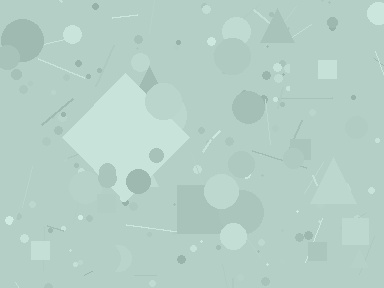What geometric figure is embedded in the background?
A diamond is embedded in the background.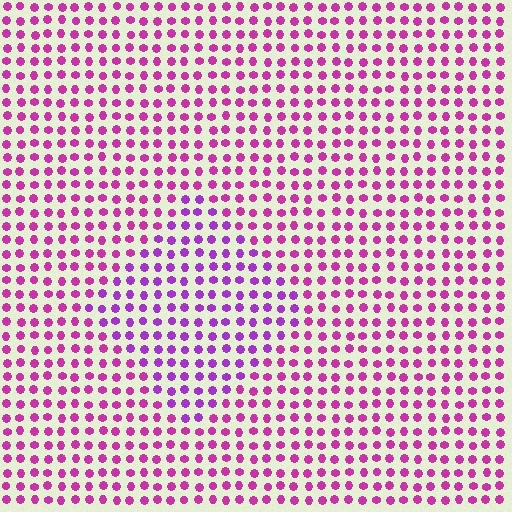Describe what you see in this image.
The image is filled with small magenta elements in a uniform arrangement. A diamond-shaped region is visible where the elements are tinted to a slightly different hue, forming a subtle color boundary.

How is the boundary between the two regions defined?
The boundary is defined purely by a slight shift in hue (about 28 degrees). Spacing, size, and orientation are identical on both sides.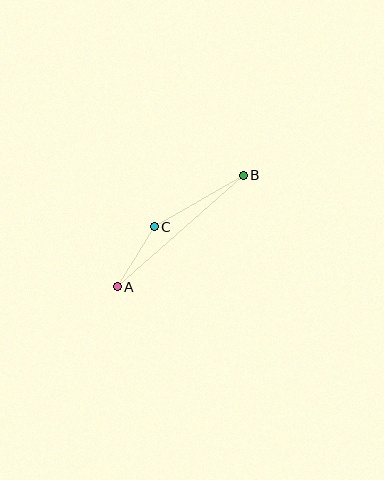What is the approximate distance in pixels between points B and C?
The distance between B and C is approximately 103 pixels.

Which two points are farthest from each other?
Points A and B are farthest from each other.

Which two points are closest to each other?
Points A and C are closest to each other.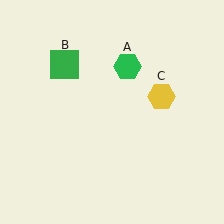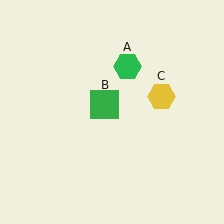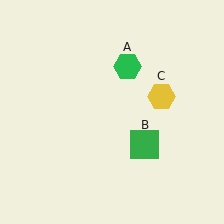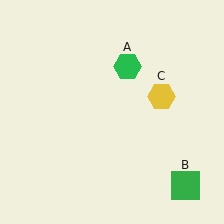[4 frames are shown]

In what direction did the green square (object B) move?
The green square (object B) moved down and to the right.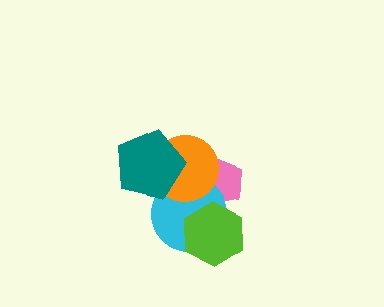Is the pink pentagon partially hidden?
Yes, it is partially covered by another shape.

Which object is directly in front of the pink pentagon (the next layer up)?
The cyan circle is directly in front of the pink pentagon.